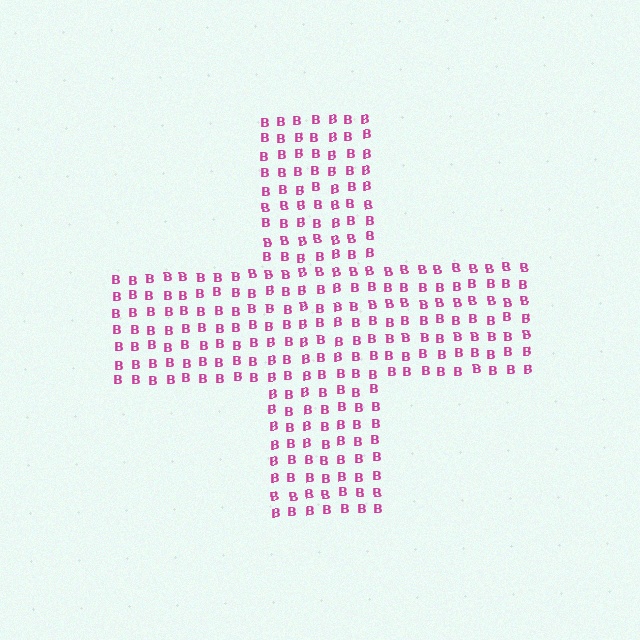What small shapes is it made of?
It is made of small letter B's.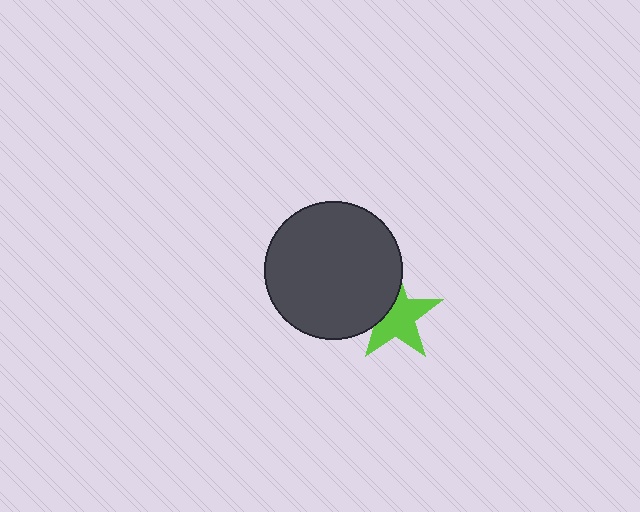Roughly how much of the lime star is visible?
Most of it is visible (roughly 68%).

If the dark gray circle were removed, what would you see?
You would see the complete lime star.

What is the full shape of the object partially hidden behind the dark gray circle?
The partially hidden object is a lime star.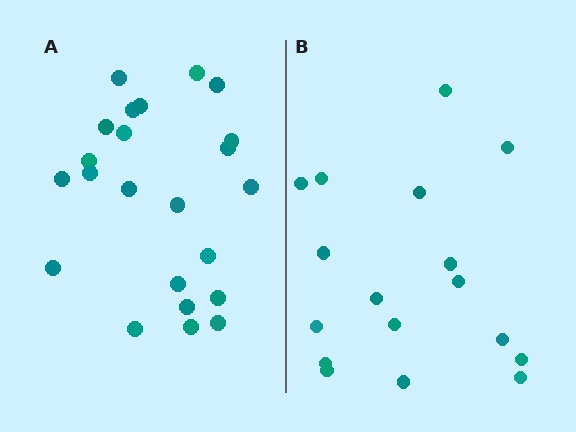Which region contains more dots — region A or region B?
Region A (the left region) has more dots.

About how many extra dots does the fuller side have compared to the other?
Region A has about 6 more dots than region B.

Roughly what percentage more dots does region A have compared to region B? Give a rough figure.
About 35% more.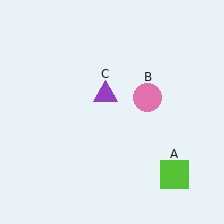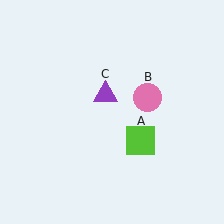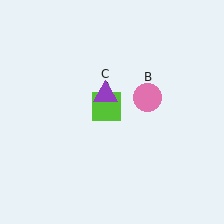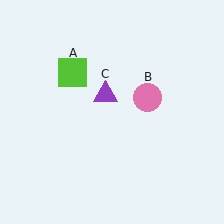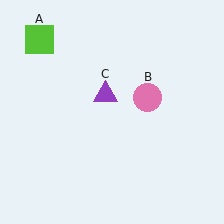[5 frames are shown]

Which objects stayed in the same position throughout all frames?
Pink circle (object B) and purple triangle (object C) remained stationary.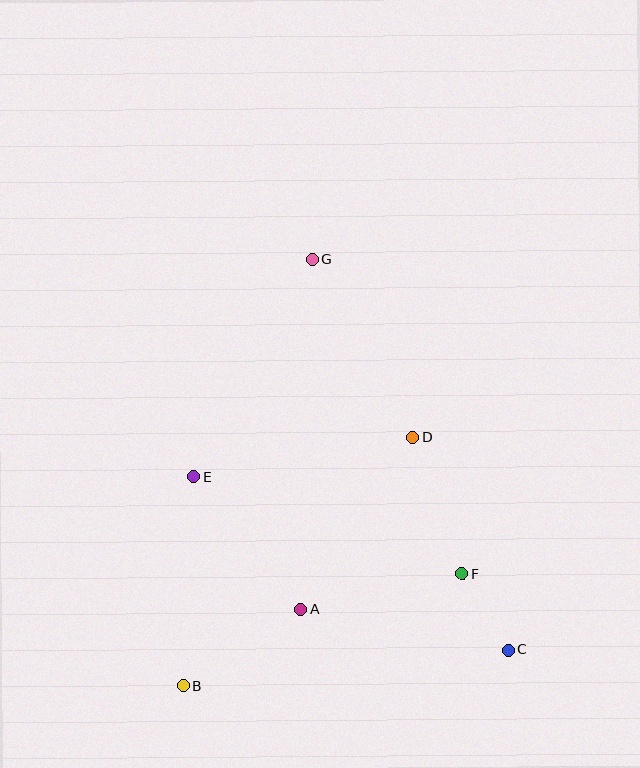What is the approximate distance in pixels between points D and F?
The distance between D and F is approximately 145 pixels.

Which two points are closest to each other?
Points C and F are closest to each other.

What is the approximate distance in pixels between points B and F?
The distance between B and F is approximately 300 pixels.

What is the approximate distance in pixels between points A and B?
The distance between A and B is approximately 140 pixels.